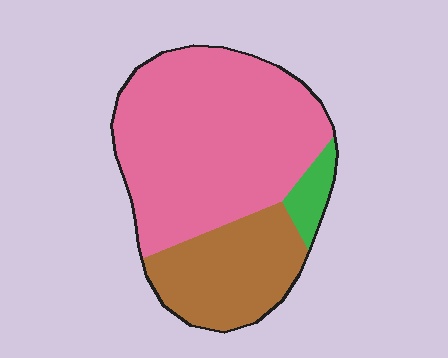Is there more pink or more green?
Pink.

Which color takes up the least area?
Green, at roughly 5%.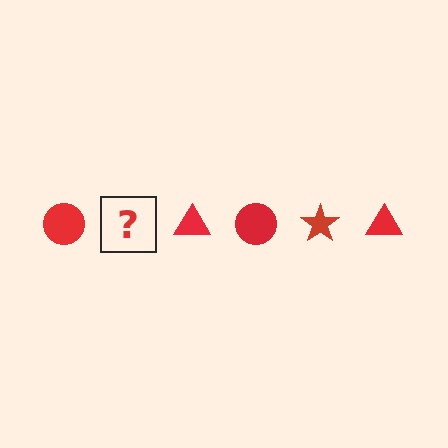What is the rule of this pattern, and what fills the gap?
The rule is that the pattern cycles through circle, star, triangle shapes in red. The gap should be filled with a red star.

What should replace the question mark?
The question mark should be replaced with a red star.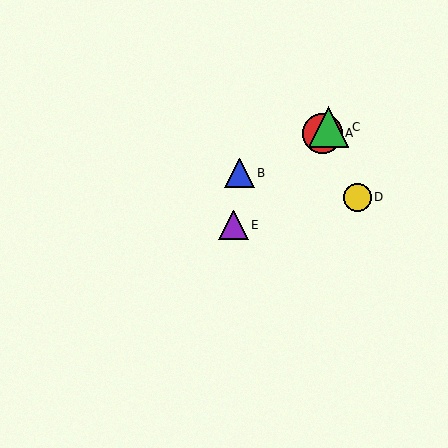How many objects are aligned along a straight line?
3 objects (A, C, E) are aligned along a straight line.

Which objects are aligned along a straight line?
Objects A, C, E are aligned along a straight line.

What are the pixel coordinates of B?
Object B is at (240, 173).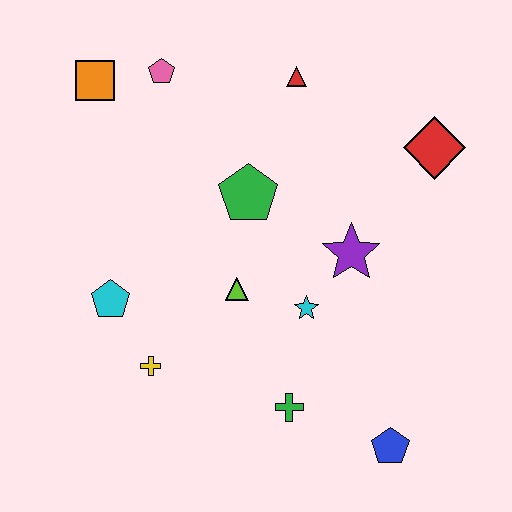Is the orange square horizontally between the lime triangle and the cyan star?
No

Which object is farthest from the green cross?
The orange square is farthest from the green cross.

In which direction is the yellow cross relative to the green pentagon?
The yellow cross is below the green pentagon.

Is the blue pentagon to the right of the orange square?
Yes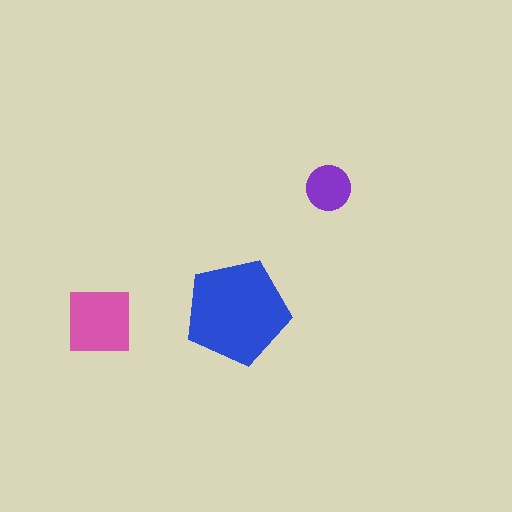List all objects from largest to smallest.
The blue pentagon, the pink square, the purple circle.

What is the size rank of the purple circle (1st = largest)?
3rd.